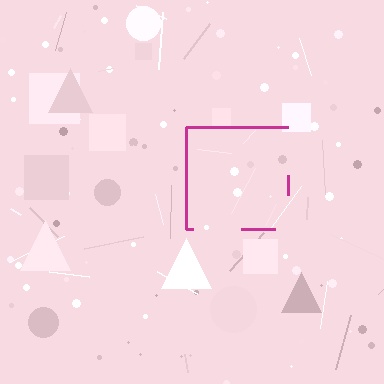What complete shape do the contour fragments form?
The contour fragments form a square.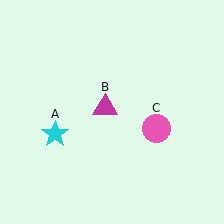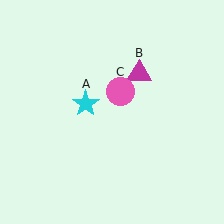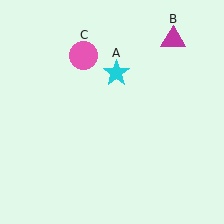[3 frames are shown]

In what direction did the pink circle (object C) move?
The pink circle (object C) moved up and to the left.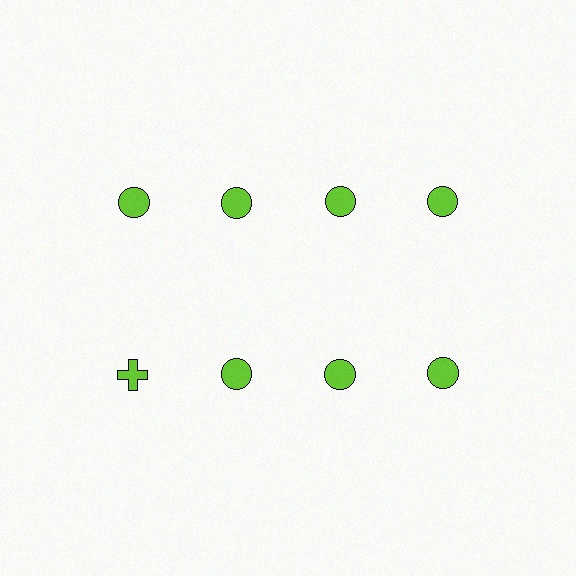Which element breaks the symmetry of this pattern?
The lime cross in the second row, leftmost column breaks the symmetry. All other shapes are lime circles.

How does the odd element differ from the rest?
It has a different shape: cross instead of circle.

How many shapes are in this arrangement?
There are 8 shapes arranged in a grid pattern.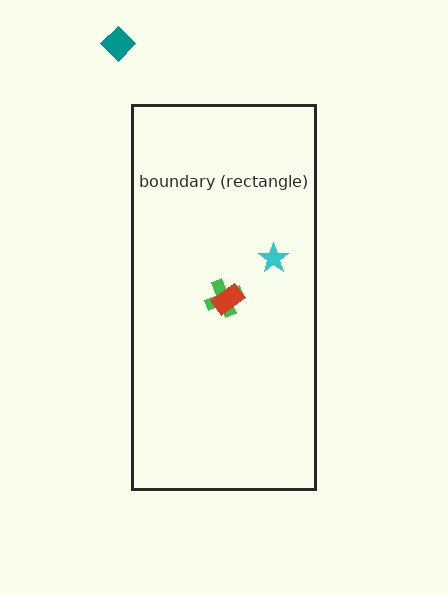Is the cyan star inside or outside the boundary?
Inside.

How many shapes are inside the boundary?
3 inside, 1 outside.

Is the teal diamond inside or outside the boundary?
Outside.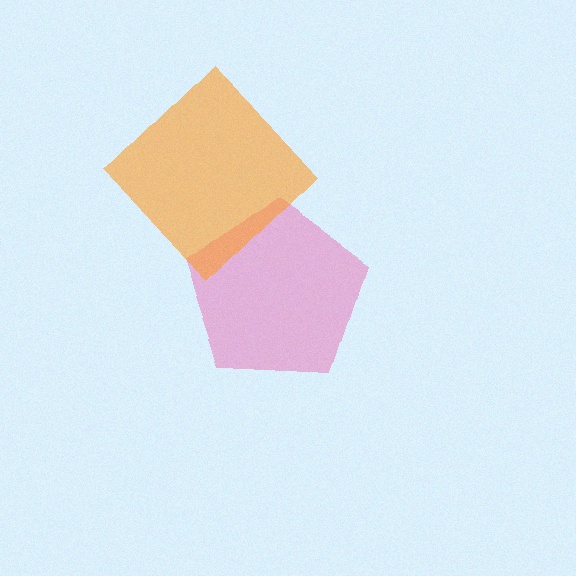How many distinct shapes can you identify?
There are 2 distinct shapes: a pink pentagon, an orange diamond.